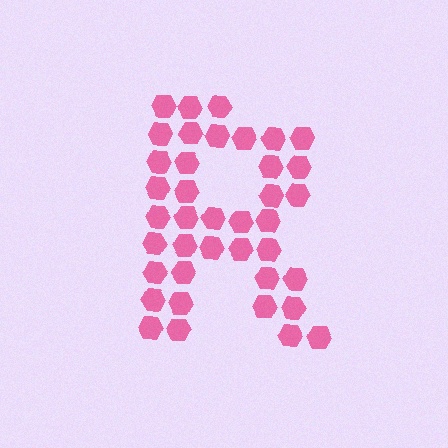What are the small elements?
The small elements are hexagons.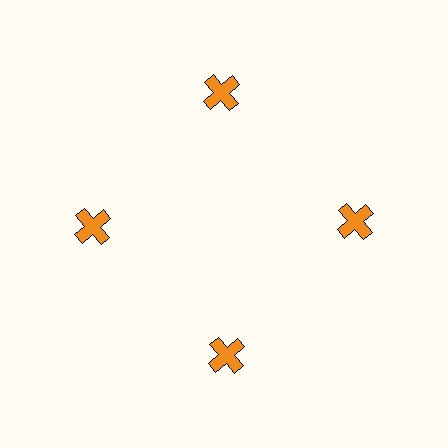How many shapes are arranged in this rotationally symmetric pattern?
There are 4 shapes, arranged in 4 groups of 1.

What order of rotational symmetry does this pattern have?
This pattern has 4-fold rotational symmetry.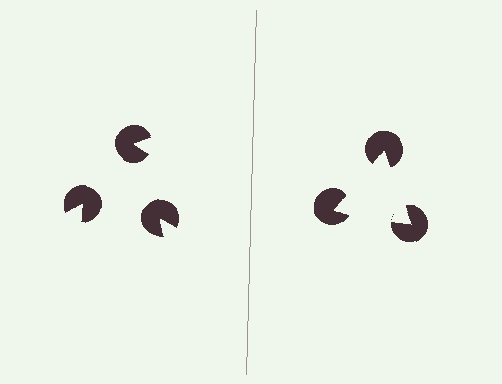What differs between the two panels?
The pac-man discs are positioned identically on both sides; only the wedge orientations differ. On the right they align to a triangle; on the left they are misaligned.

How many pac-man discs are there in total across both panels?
6 — 3 on each side.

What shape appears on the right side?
An illusory triangle.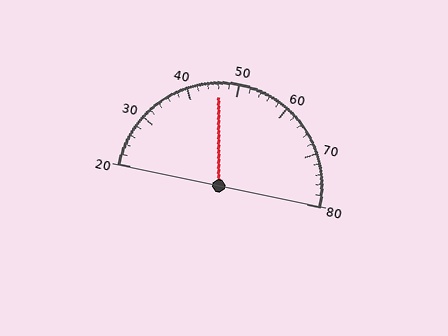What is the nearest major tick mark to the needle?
The nearest major tick mark is 50.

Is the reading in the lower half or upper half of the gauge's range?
The reading is in the lower half of the range (20 to 80).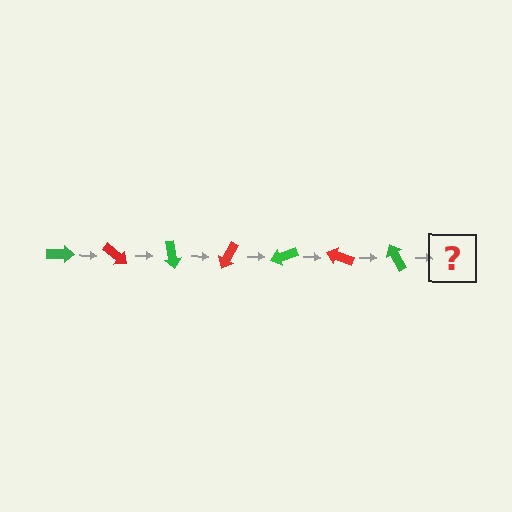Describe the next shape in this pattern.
It should be a red arrow, rotated 280 degrees from the start.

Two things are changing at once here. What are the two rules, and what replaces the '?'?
The two rules are that it rotates 40 degrees each step and the color cycles through green and red. The '?' should be a red arrow, rotated 280 degrees from the start.